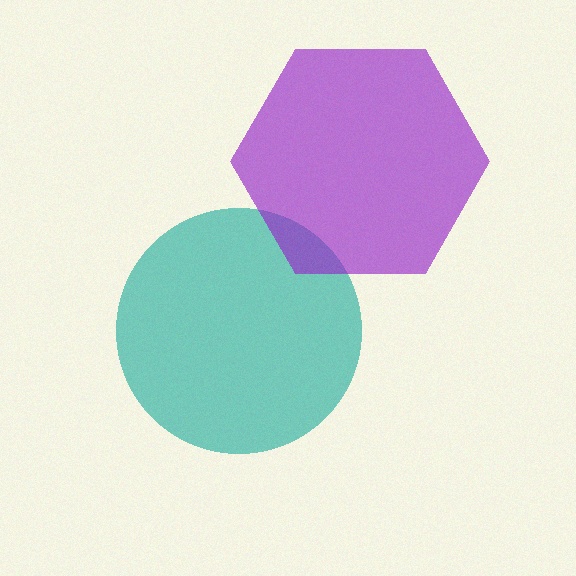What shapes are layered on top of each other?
The layered shapes are: a teal circle, a purple hexagon.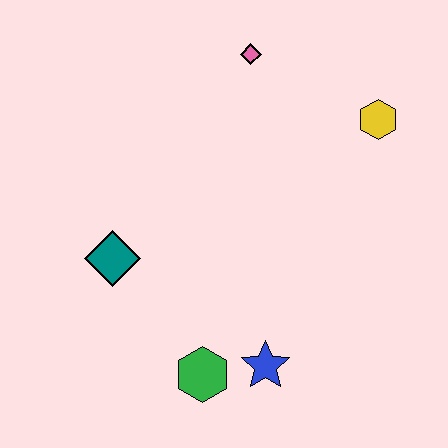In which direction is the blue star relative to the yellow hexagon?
The blue star is below the yellow hexagon.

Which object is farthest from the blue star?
The pink diamond is farthest from the blue star.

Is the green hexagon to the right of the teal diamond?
Yes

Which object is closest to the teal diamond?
The green hexagon is closest to the teal diamond.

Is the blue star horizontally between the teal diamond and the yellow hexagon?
Yes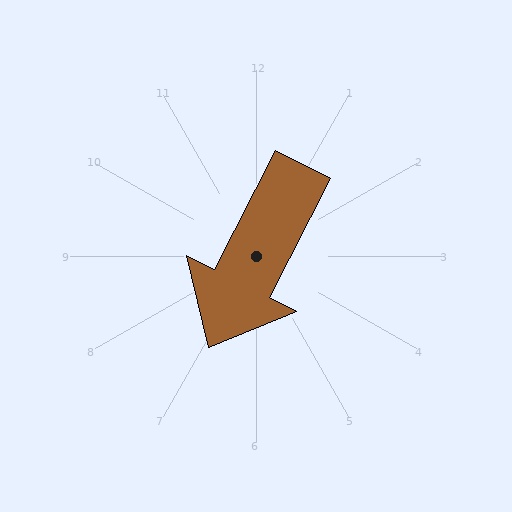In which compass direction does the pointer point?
Southwest.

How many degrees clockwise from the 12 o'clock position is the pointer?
Approximately 207 degrees.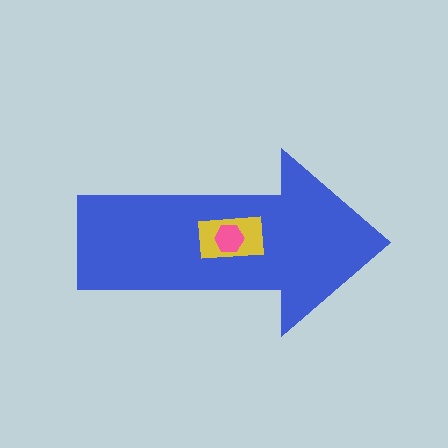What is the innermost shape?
The pink hexagon.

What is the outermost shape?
The blue arrow.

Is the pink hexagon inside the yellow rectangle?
Yes.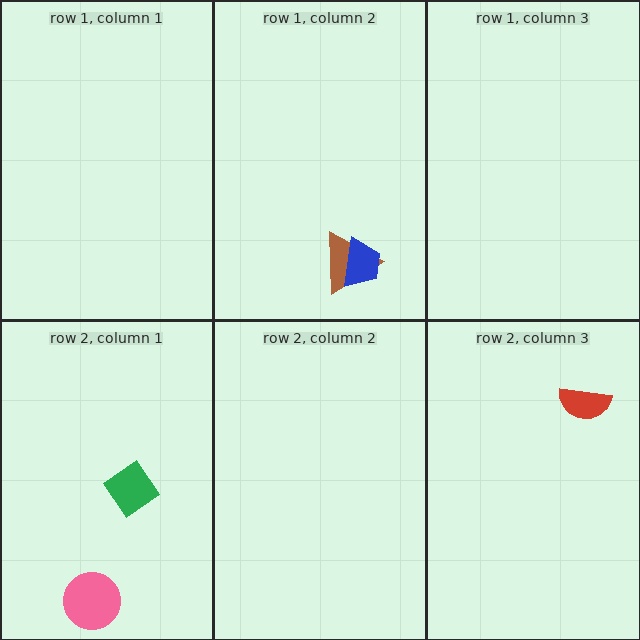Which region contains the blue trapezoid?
The row 1, column 2 region.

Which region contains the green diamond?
The row 2, column 1 region.